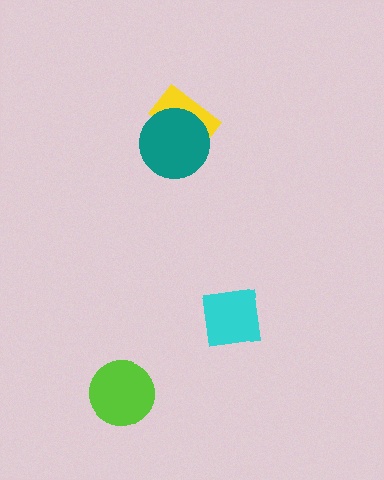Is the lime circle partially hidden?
No, no other shape covers it.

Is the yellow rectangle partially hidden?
Yes, it is partially covered by another shape.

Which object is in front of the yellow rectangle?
The teal circle is in front of the yellow rectangle.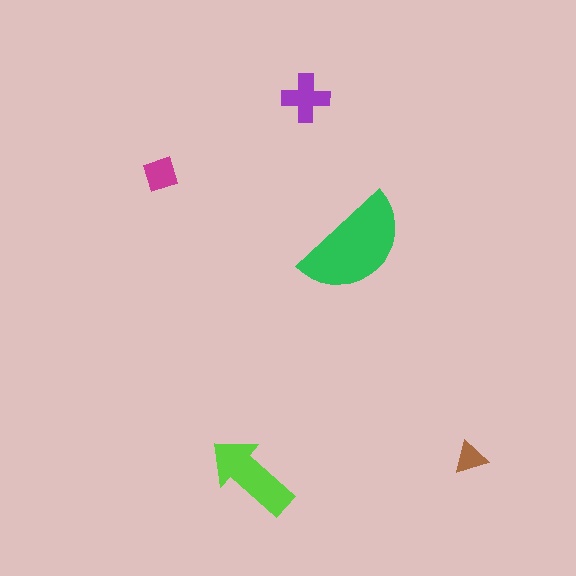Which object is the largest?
The green semicircle.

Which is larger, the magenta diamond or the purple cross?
The purple cross.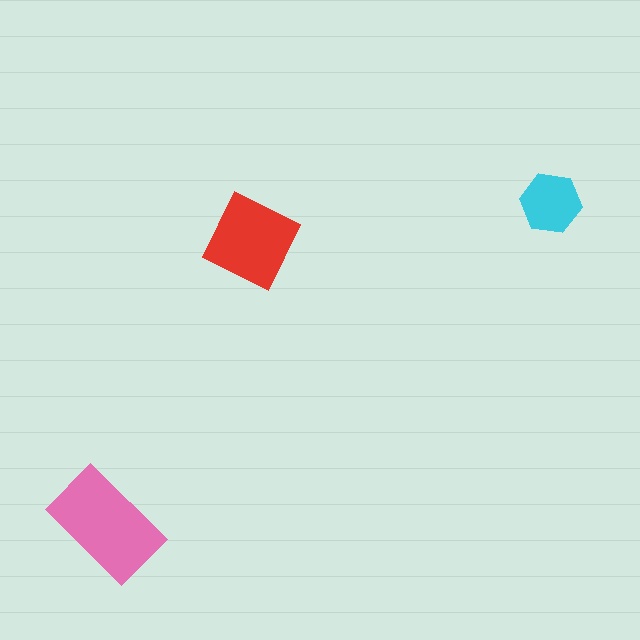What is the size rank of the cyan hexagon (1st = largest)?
3rd.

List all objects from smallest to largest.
The cyan hexagon, the red diamond, the pink rectangle.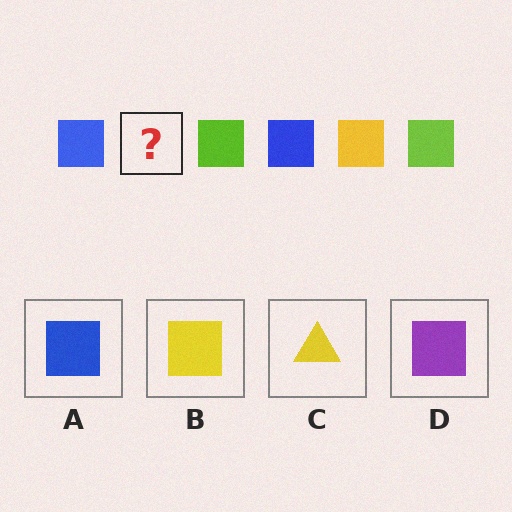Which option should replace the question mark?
Option B.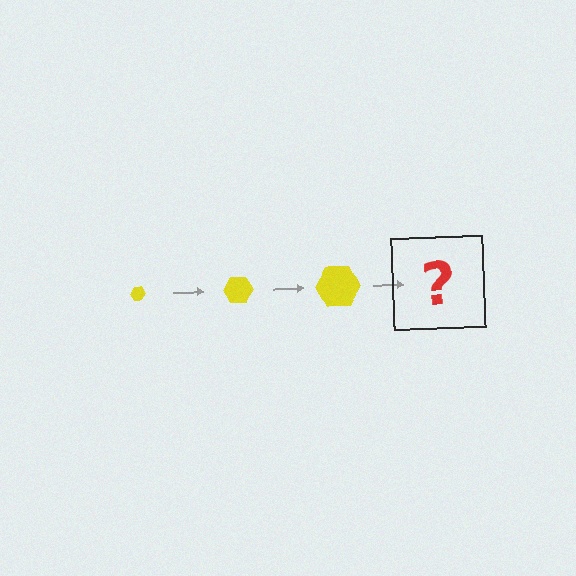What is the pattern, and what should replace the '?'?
The pattern is that the hexagon gets progressively larger each step. The '?' should be a yellow hexagon, larger than the previous one.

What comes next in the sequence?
The next element should be a yellow hexagon, larger than the previous one.